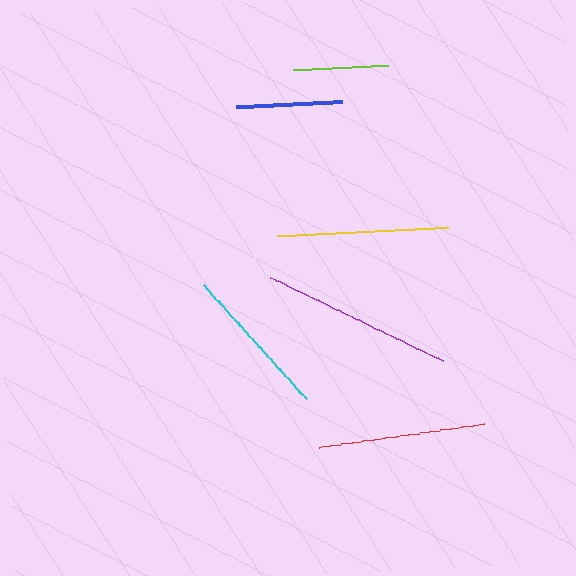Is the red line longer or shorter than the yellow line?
The yellow line is longer than the red line.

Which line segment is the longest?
The purple line is the longest at approximately 192 pixels.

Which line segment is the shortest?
The lime line is the shortest at approximately 95 pixels.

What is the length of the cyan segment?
The cyan segment is approximately 154 pixels long.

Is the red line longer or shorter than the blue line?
The red line is longer than the blue line.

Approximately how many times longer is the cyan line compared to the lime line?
The cyan line is approximately 1.6 times the length of the lime line.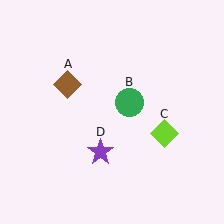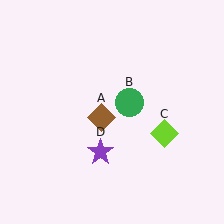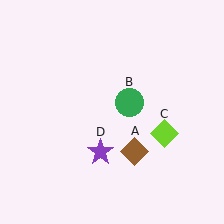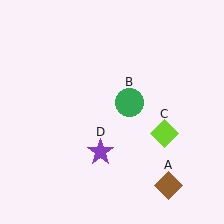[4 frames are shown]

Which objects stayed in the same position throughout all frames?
Green circle (object B) and lime diamond (object C) and purple star (object D) remained stationary.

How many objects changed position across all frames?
1 object changed position: brown diamond (object A).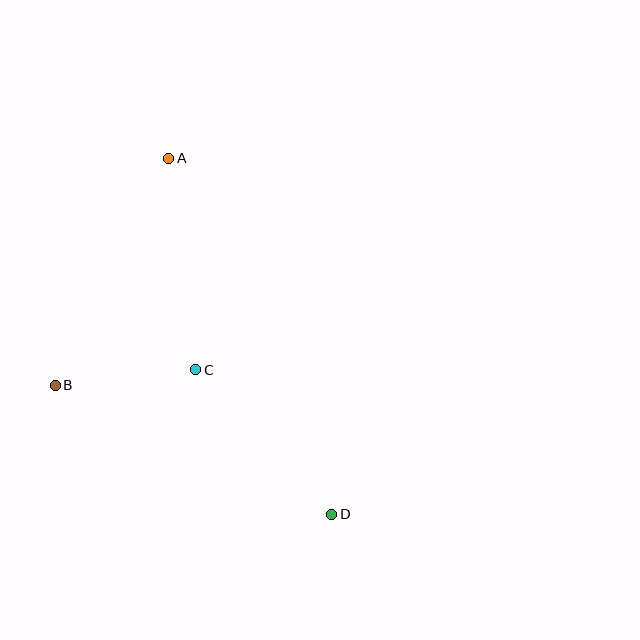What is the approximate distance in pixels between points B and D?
The distance between B and D is approximately 305 pixels.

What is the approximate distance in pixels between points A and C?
The distance between A and C is approximately 214 pixels.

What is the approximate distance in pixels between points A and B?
The distance between A and B is approximately 254 pixels.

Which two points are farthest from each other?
Points A and D are farthest from each other.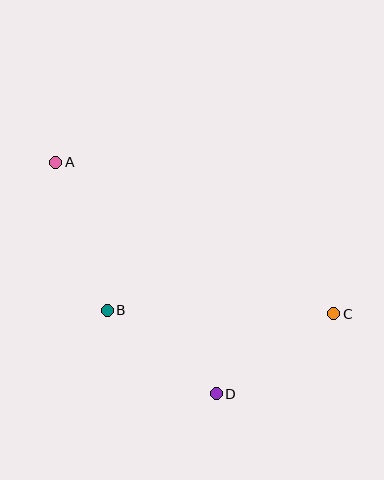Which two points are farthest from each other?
Points A and C are farthest from each other.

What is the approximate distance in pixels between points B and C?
The distance between B and C is approximately 227 pixels.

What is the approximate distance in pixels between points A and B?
The distance between A and B is approximately 157 pixels.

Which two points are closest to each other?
Points B and D are closest to each other.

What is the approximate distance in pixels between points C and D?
The distance between C and D is approximately 142 pixels.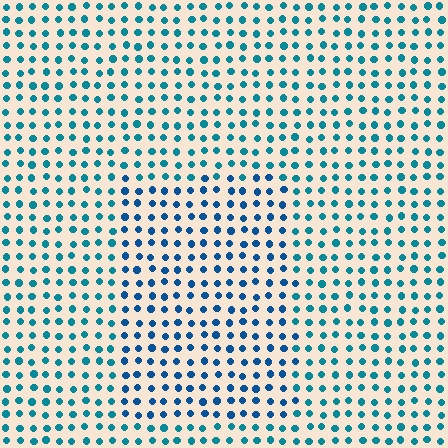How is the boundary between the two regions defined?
The boundary is defined purely by a slight shift in hue (about 24 degrees). Spacing, size, and orientation are identical on both sides.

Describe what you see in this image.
The image is filled with small teal elements in a uniform arrangement. A rectangle-shaped region is visible where the elements are tinted to a slightly different hue, forming a subtle color boundary.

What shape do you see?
I see a rectangle.